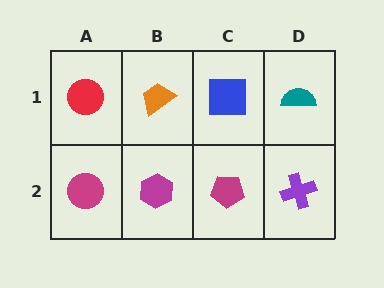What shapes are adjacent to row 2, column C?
A blue square (row 1, column C), a magenta hexagon (row 2, column B), a purple cross (row 2, column D).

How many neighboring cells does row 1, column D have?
2.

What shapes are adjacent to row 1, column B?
A magenta hexagon (row 2, column B), a red circle (row 1, column A), a blue square (row 1, column C).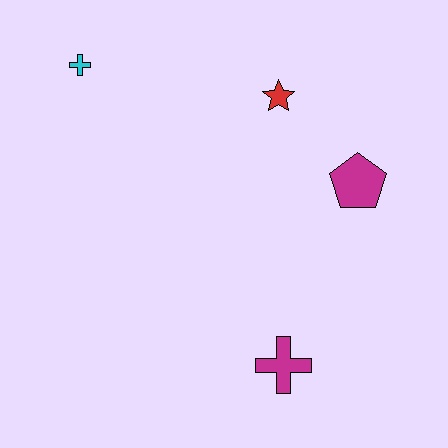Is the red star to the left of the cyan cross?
No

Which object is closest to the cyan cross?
The red star is closest to the cyan cross.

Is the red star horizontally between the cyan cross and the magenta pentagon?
Yes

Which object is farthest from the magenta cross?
The cyan cross is farthest from the magenta cross.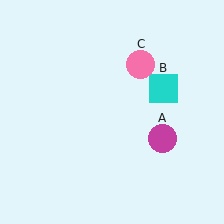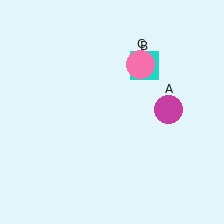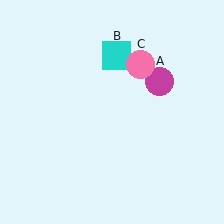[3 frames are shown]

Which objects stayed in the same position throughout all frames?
Pink circle (object C) remained stationary.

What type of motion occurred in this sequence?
The magenta circle (object A), cyan square (object B) rotated counterclockwise around the center of the scene.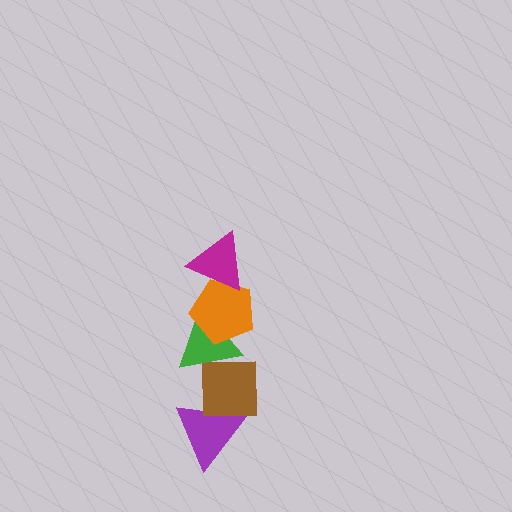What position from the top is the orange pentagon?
The orange pentagon is 2nd from the top.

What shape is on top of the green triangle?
The orange pentagon is on top of the green triangle.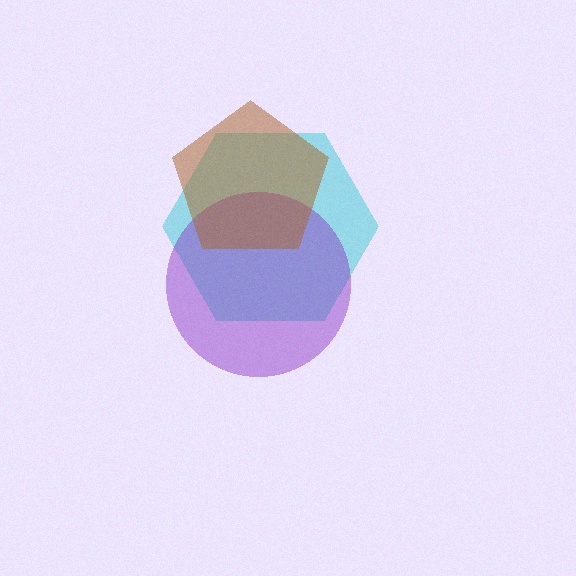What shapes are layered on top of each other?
The layered shapes are: a cyan hexagon, a purple circle, a brown pentagon.